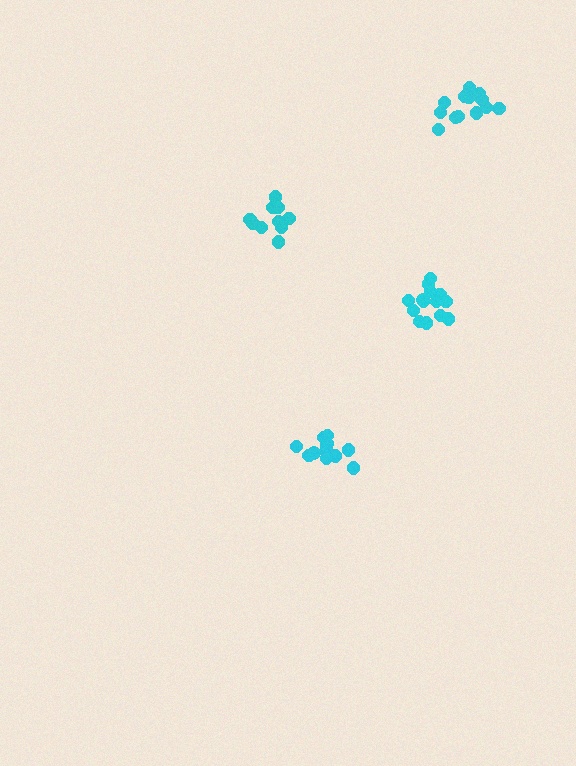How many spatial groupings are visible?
There are 4 spatial groupings.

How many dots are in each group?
Group 1: 12 dots, Group 2: 10 dots, Group 3: 14 dots, Group 4: 14 dots (50 total).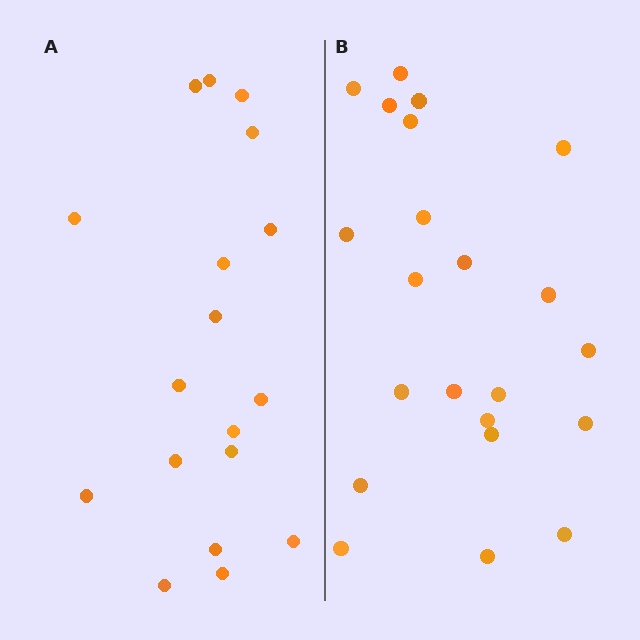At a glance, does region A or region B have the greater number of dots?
Region B (the right region) has more dots.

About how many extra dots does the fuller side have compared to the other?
Region B has about 4 more dots than region A.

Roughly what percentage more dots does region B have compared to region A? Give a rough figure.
About 20% more.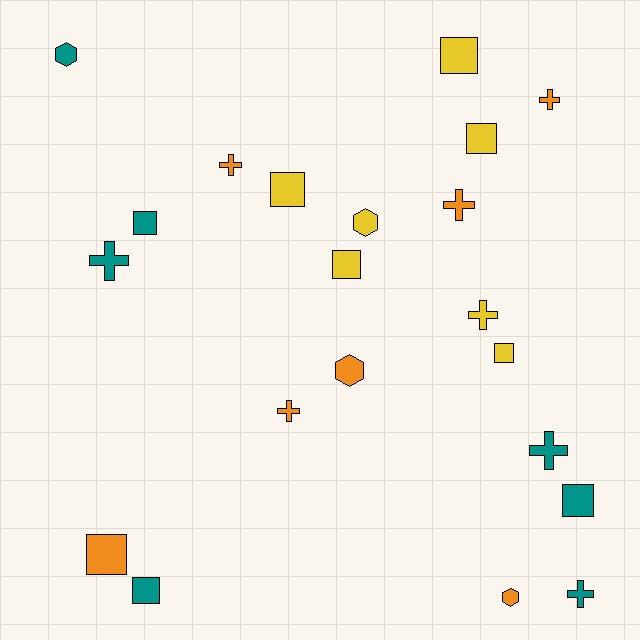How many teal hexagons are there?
There is 1 teal hexagon.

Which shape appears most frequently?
Square, with 9 objects.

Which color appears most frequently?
Teal, with 7 objects.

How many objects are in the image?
There are 21 objects.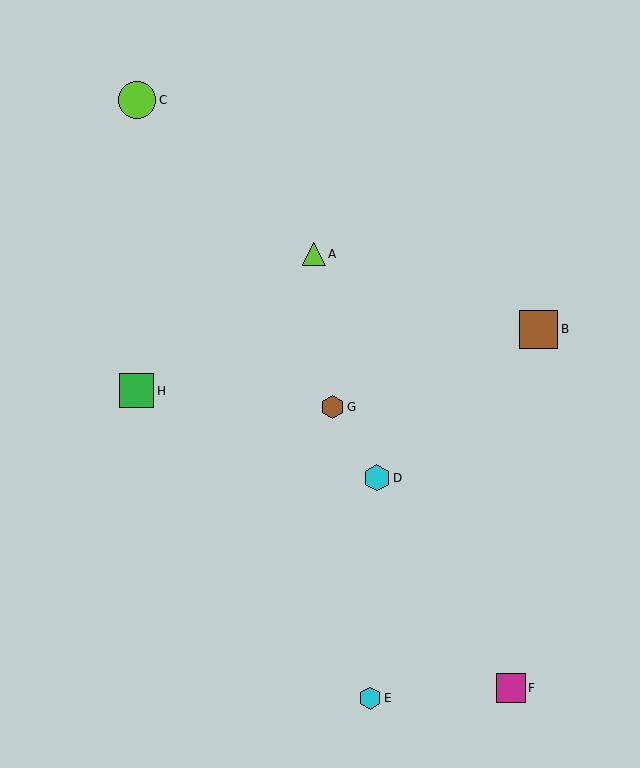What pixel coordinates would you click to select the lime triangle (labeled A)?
Click at (314, 254) to select the lime triangle A.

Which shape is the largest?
The brown square (labeled B) is the largest.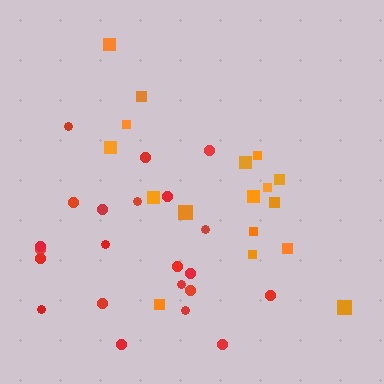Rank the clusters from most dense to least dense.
red, orange.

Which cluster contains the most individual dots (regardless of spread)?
Red (22).